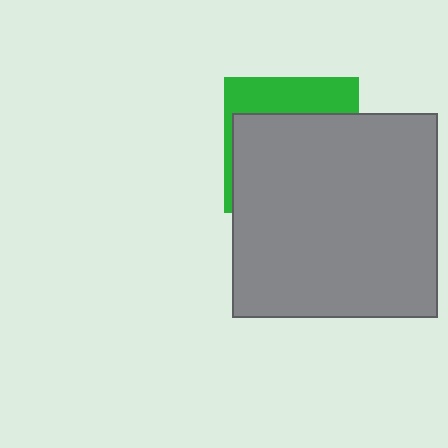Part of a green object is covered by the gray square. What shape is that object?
It is a square.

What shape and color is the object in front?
The object in front is a gray square.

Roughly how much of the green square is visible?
A small part of it is visible (roughly 31%).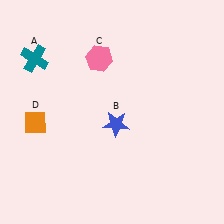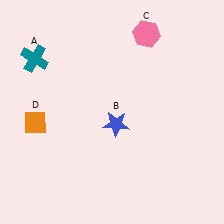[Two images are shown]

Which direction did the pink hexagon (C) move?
The pink hexagon (C) moved right.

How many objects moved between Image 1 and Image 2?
1 object moved between the two images.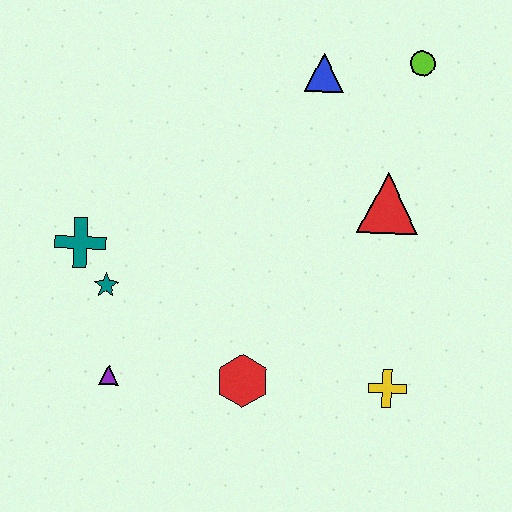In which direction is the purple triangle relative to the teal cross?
The purple triangle is below the teal cross.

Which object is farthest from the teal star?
The lime circle is farthest from the teal star.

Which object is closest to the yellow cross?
The red hexagon is closest to the yellow cross.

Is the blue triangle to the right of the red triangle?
No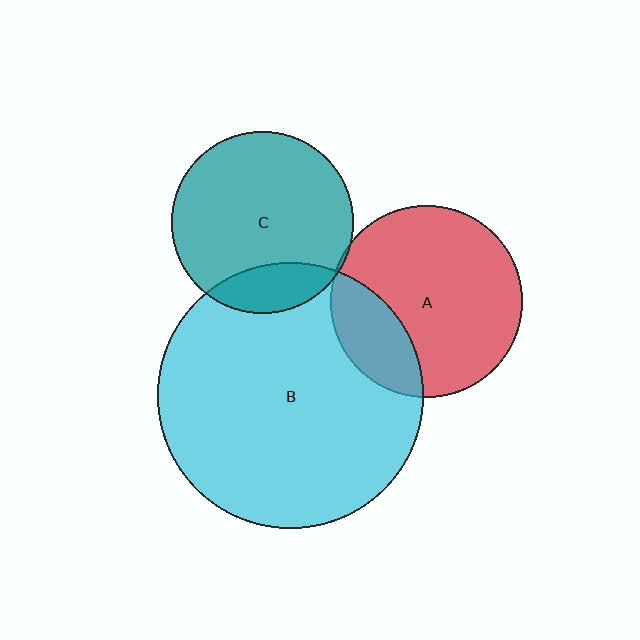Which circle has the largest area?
Circle B (cyan).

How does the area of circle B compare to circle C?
Approximately 2.1 times.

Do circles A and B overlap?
Yes.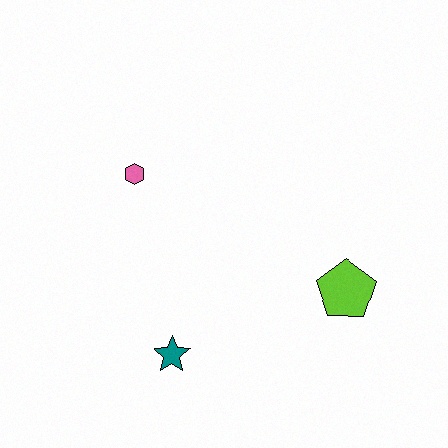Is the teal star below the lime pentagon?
Yes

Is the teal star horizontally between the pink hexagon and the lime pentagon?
Yes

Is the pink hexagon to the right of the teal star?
No